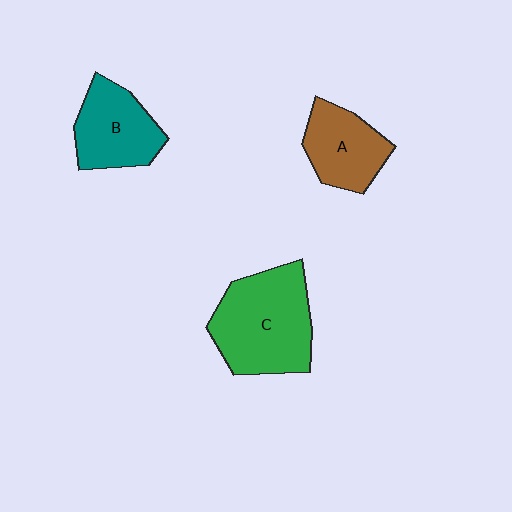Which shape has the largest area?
Shape C (green).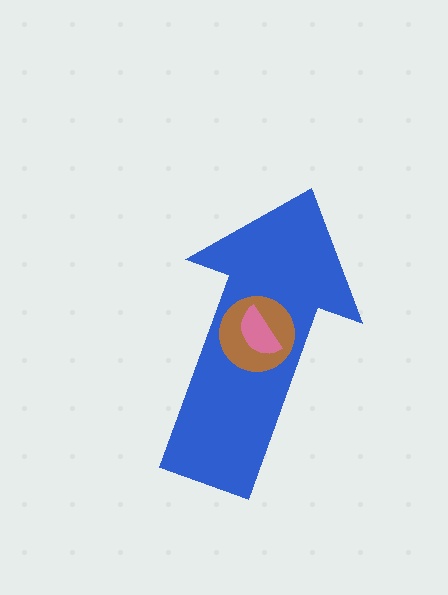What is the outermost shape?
The blue arrow.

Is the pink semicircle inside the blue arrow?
Yes.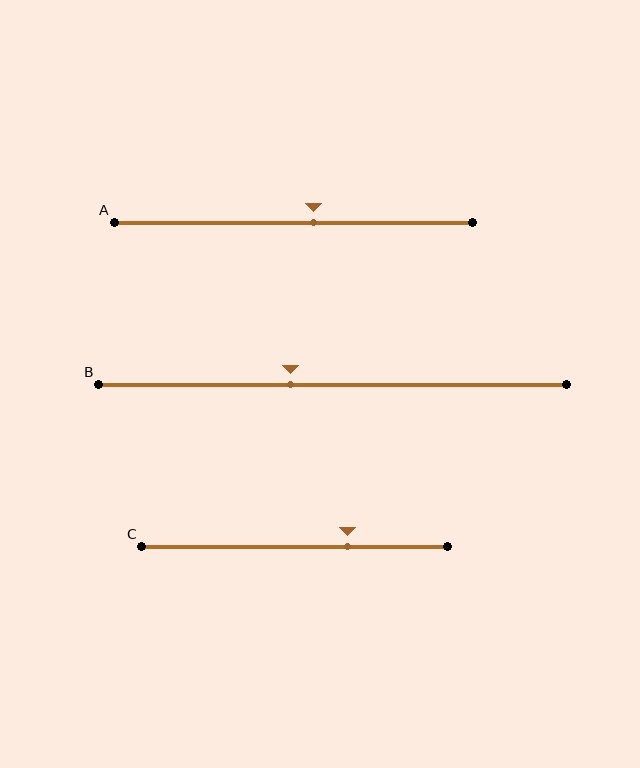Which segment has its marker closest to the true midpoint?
Segment A has its marker closest to the true midpoint.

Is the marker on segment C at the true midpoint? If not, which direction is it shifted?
No, the marker on segment C is shifted to the right by about 17% of the segment length.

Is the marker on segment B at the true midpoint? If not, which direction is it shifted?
No, the marker on segment B is shifted to the left by about 9% of the segment length.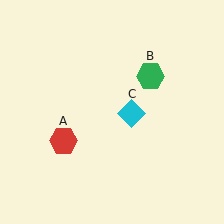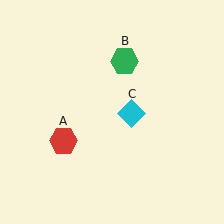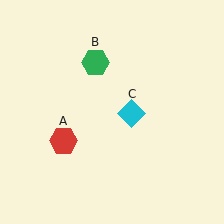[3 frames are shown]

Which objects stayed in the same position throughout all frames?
Red hexagon (object A) and cyan diamond (object C) remained stationary.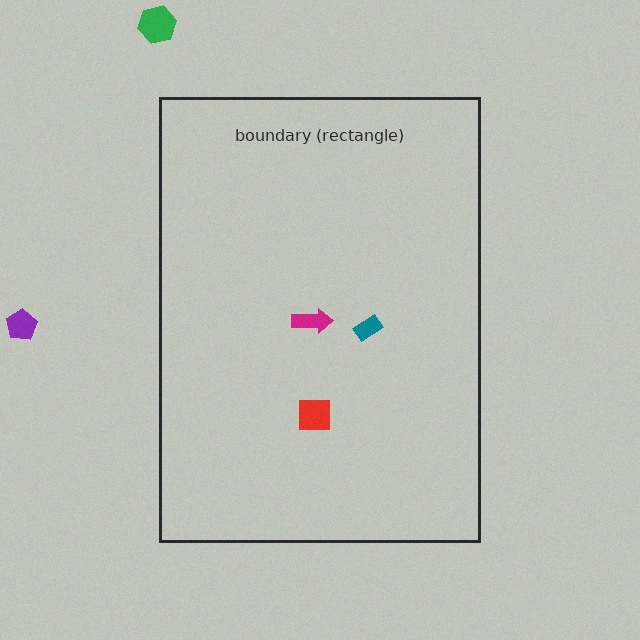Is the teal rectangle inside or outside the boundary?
Inside.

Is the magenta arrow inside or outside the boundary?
Inside.